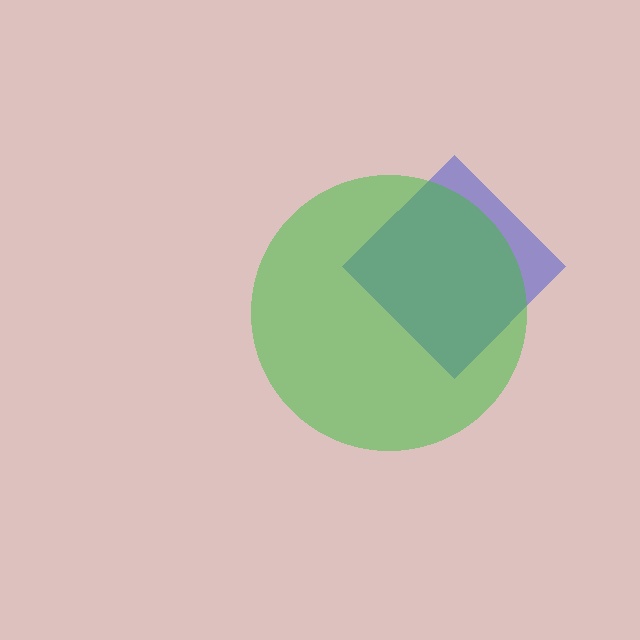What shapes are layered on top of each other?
The layered shapes are: a blue diamond, a green circle.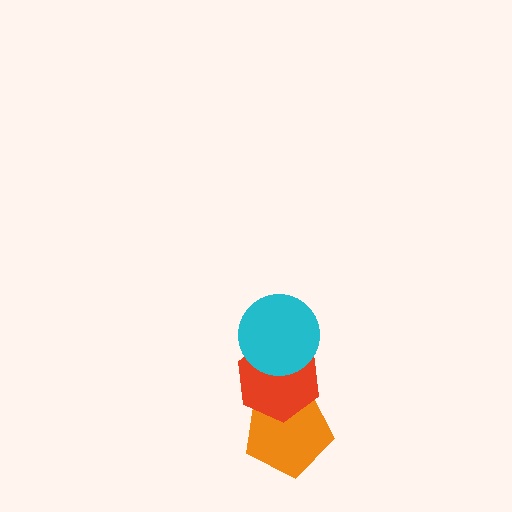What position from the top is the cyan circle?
The cyan circle is 1st from the top.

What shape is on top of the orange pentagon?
The red hexagon is on top of the orange pentagon.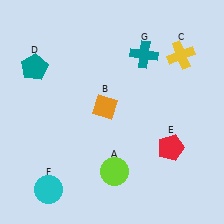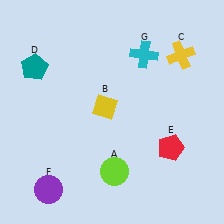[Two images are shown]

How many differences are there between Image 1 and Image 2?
There are 3 differences between the two images.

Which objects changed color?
B changed from orange to yellow. F changed from cyan to purple. G changed from teal to cyan.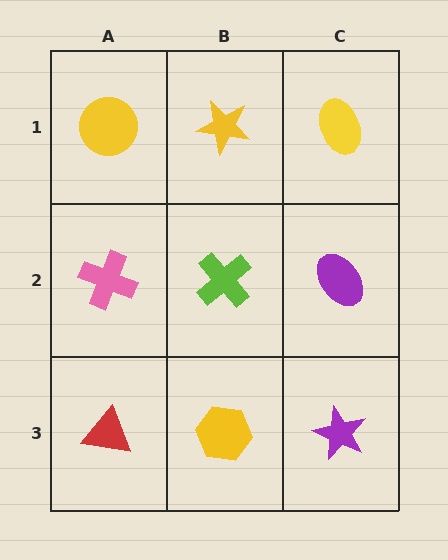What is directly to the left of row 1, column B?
A yellow circle.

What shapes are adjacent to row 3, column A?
A pink cross (row 2, column A), a yellow hexagon (row 3, column B).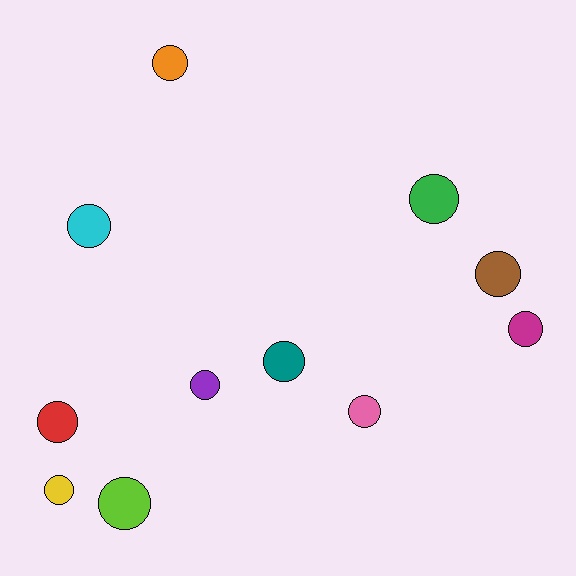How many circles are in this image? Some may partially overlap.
There are 11 circles.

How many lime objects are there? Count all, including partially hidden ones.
There is 1 lime object.